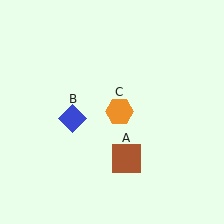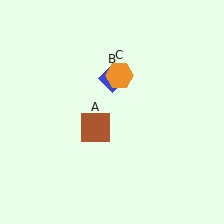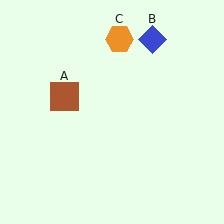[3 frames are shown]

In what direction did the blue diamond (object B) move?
The blue diamond (object B) moved up and to the right.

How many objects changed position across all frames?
3 objects changed position: brown square (object A), blue diamond (object B), orange hexagon (object C).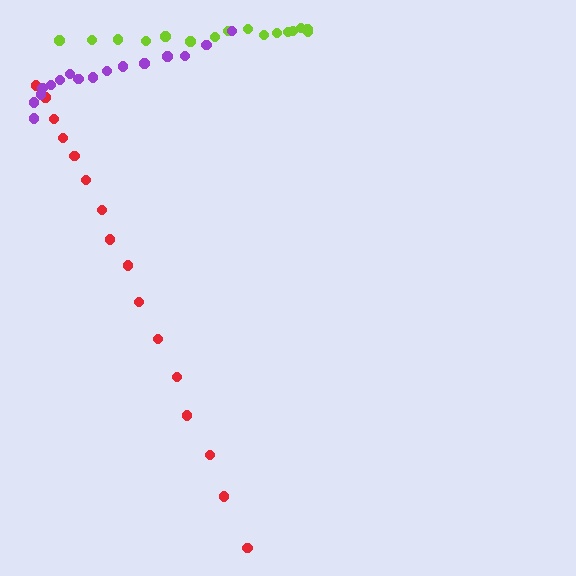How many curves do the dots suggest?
There are 3 distinct paths.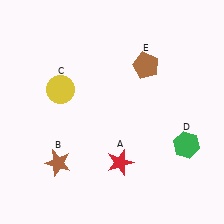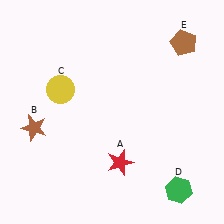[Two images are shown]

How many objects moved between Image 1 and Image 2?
3 objects moved between the two images.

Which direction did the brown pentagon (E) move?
The brown pentagon (E) moved right.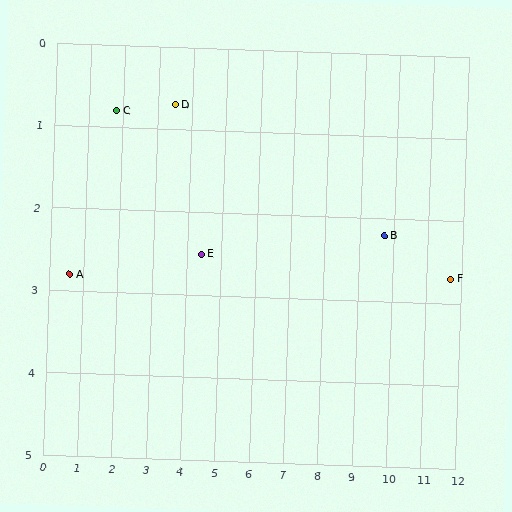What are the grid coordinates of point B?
Point B is at approximately (9.7, 2.2).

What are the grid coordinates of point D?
Point D is at approximately (3.5, 0.7).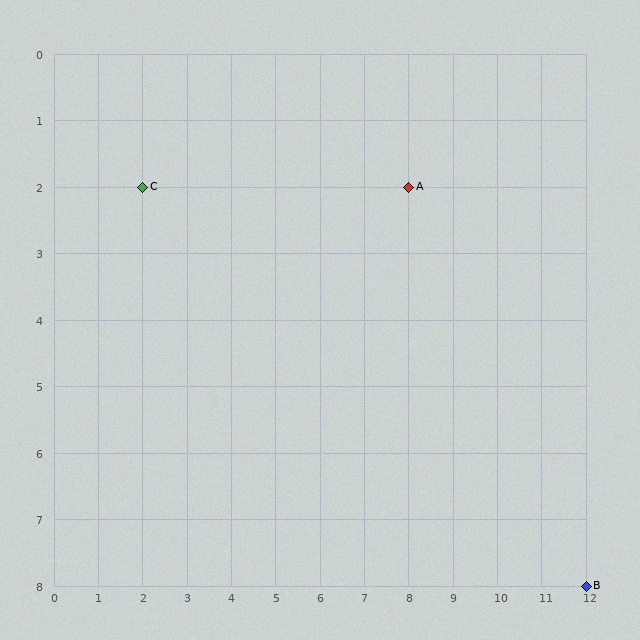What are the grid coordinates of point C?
Point C is at grid coordinates (2, 2).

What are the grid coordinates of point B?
Point B is at grid coordinates (12, 8).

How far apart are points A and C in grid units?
Points A and C are 6 columns apart.